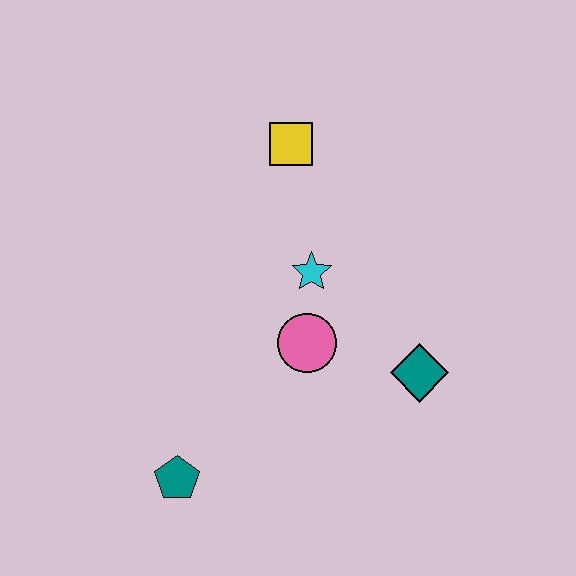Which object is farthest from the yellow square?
The teal pentagon is farthest from the yellow square.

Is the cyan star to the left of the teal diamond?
Yes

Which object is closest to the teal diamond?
The pink circle is closest to the teal diamond.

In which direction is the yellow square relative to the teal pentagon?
The yellow square is above the teal pentagon.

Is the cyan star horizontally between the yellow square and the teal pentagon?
No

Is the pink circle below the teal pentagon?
No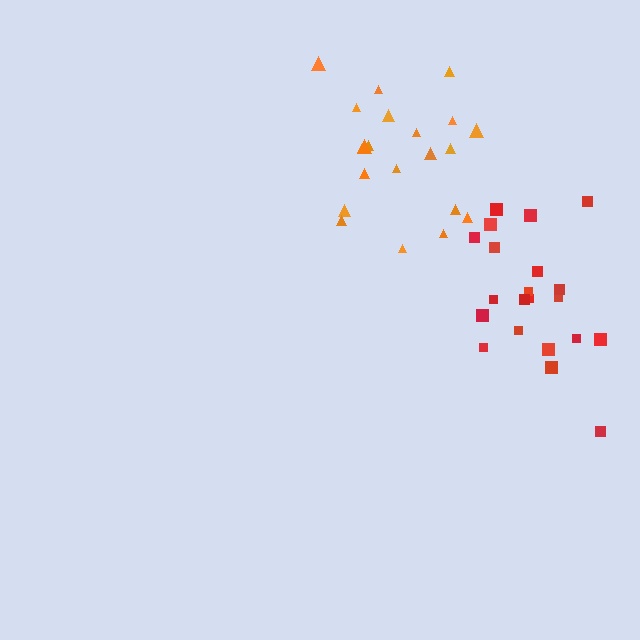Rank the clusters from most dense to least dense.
orange, red.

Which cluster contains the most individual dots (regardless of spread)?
Red (21).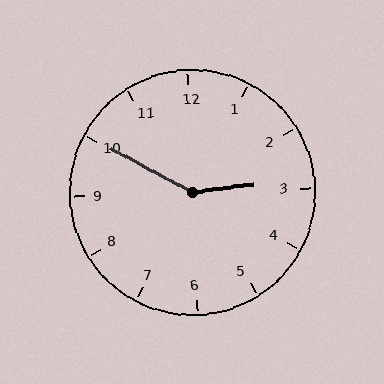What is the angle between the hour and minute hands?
Approximately 145 degrees.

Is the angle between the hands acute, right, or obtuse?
It is obtuse.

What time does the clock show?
2:50.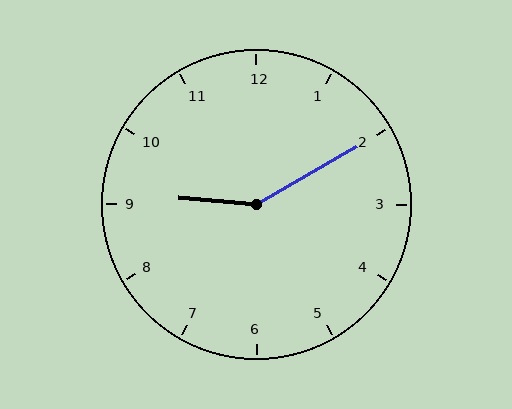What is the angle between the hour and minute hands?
Approximately 145 degrees.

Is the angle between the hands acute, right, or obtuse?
It is obtuse.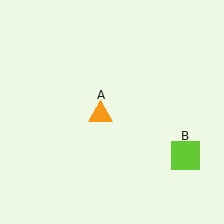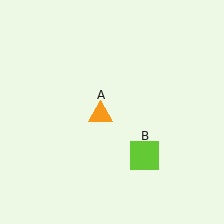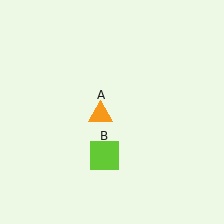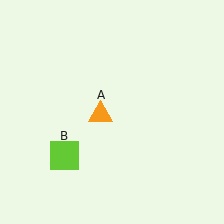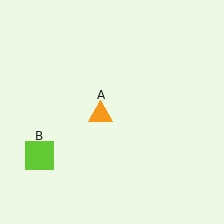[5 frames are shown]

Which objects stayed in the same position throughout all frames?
Orange triangle (object A) remained stationary.